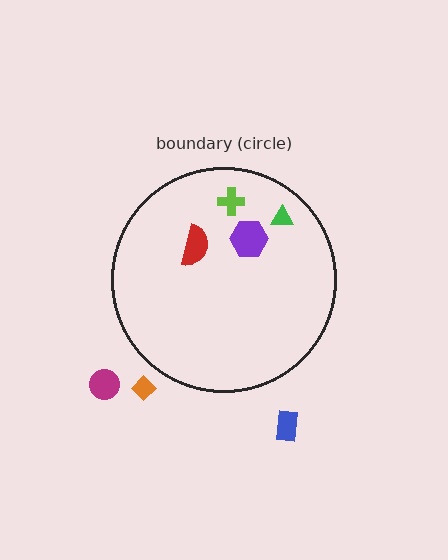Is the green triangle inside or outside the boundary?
Inside.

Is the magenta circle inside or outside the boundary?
Outside.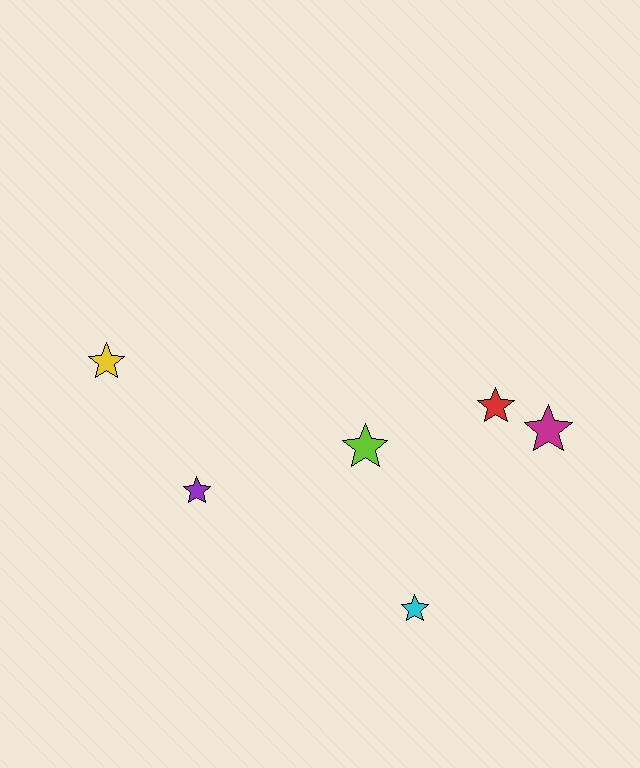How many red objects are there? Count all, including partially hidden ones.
There is 1 red object.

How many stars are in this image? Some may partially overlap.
There are 6 stars.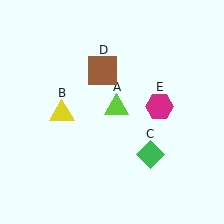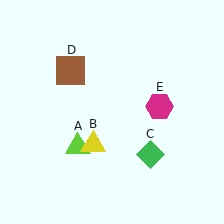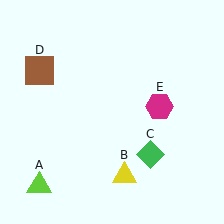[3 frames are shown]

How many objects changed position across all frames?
3 objects changed position: lime triangle (object A), yellow triangle (object B), brown square (object D).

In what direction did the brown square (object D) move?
The brown square (object D) moved left.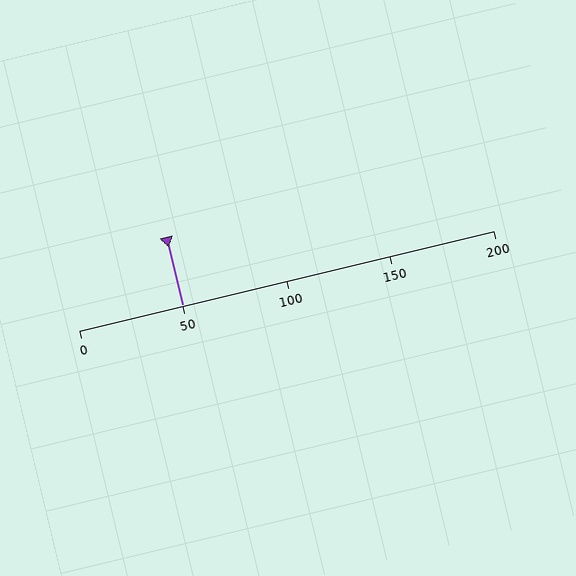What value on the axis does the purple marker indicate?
The marker indicates approximately 50.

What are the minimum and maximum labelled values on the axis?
The axis runs from 0 to 200.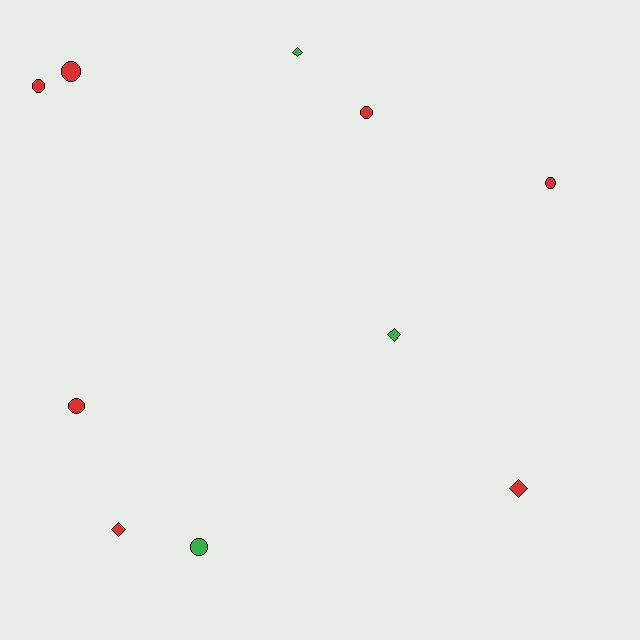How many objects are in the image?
There are 10 objects.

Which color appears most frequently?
Red, with 7 objects.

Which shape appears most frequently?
Circle, with 6 objects.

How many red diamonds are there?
There are 2 red diamonds.